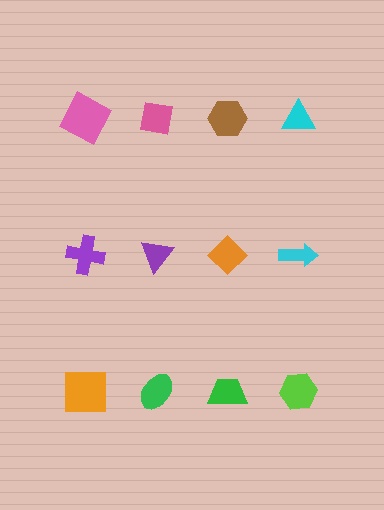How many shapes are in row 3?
4 shapes.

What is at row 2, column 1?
A purple cross.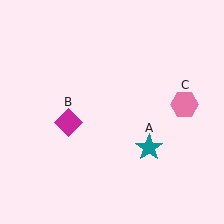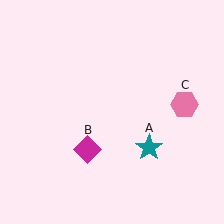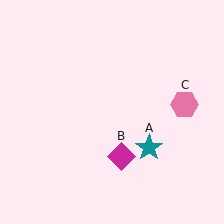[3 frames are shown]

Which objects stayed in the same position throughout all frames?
Teal star (object A) and pink hexagon (object C) remained stationary.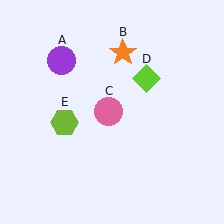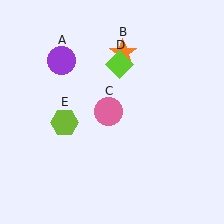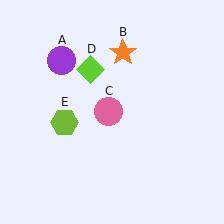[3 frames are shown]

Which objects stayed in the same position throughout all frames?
Purple circle (object A) and orange star (object B) and pink circle (object C) and lime hexagon (object E) remained stationary.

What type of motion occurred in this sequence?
The lime diamond (object D) rotated counterclockwise around the center of the scene.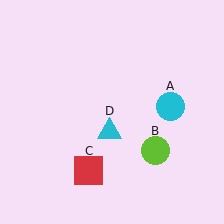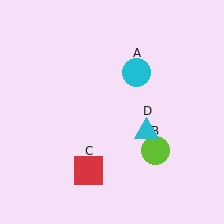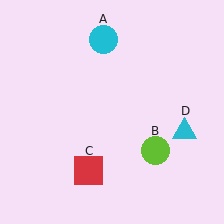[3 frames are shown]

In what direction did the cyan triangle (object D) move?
The cyan triangle (object D) moved right.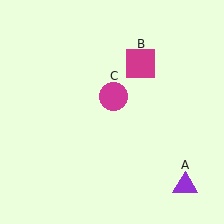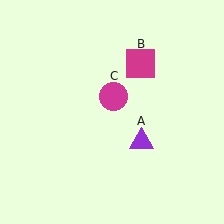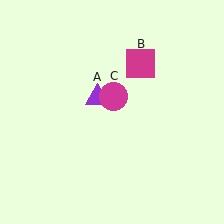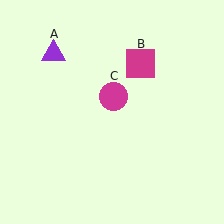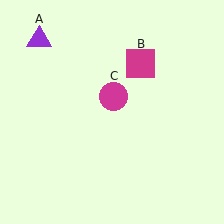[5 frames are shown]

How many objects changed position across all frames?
1 object changed position: purple triangle (object A).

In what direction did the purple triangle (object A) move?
The purple triangle (object A) moved up and to the left.